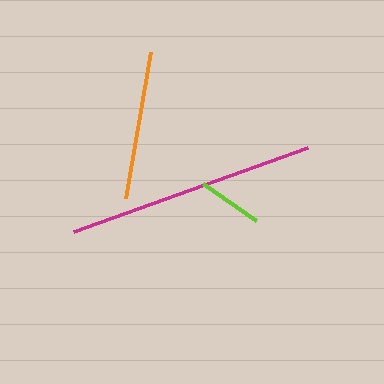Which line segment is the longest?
The magenta line is the longest at approximately 249 pixels.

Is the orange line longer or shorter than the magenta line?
The magenta line is longer than the orange line.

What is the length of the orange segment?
The orange segment is approximately 148 pixels long.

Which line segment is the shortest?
The lime line is the shortest at approximately 64 pixels.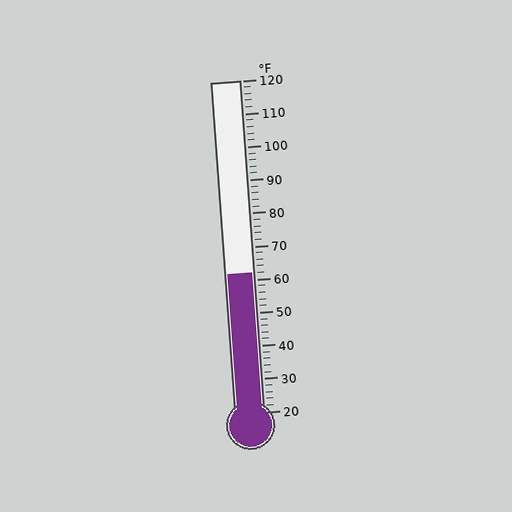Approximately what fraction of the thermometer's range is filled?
The thermometer is filled to approximately 40% of its range.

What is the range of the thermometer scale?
The thermometer scale ranges from 20°F to 120°F.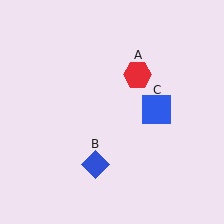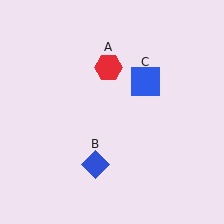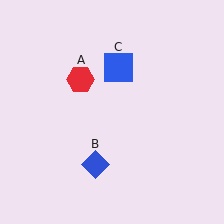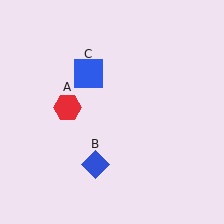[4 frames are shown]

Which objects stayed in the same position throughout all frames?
Blue diamond (object B) remained stationary.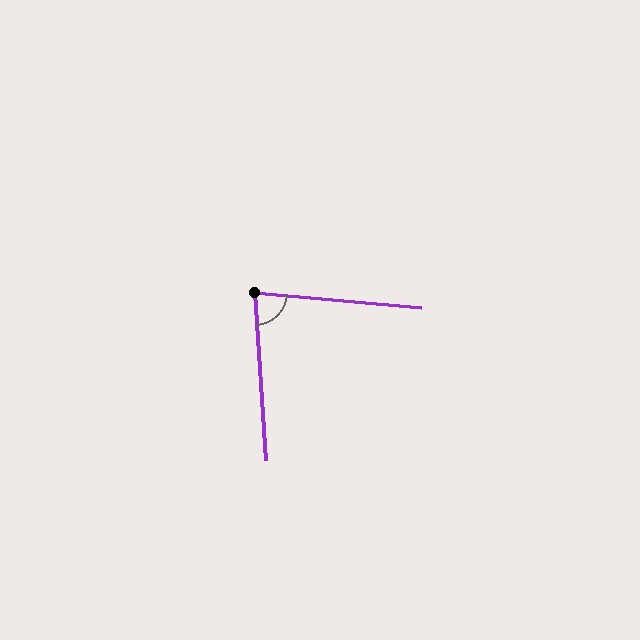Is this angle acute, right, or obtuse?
It is acute.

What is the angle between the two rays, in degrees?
Approximately 81 degrees.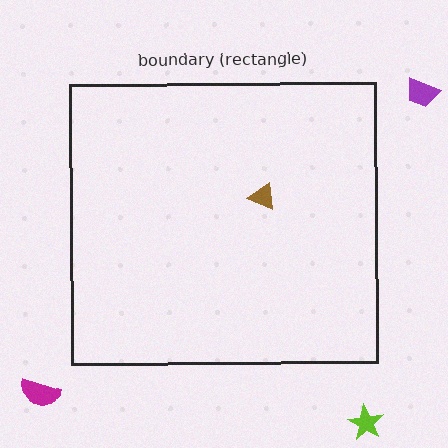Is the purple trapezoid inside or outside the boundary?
Outside.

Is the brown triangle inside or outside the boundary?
Inside.